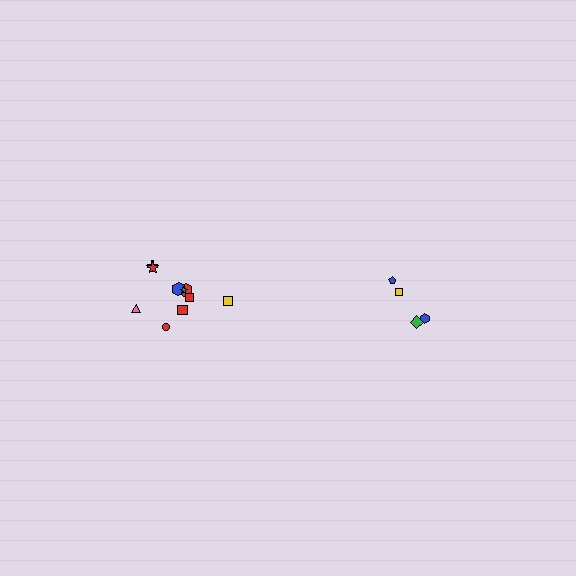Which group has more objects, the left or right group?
The left group.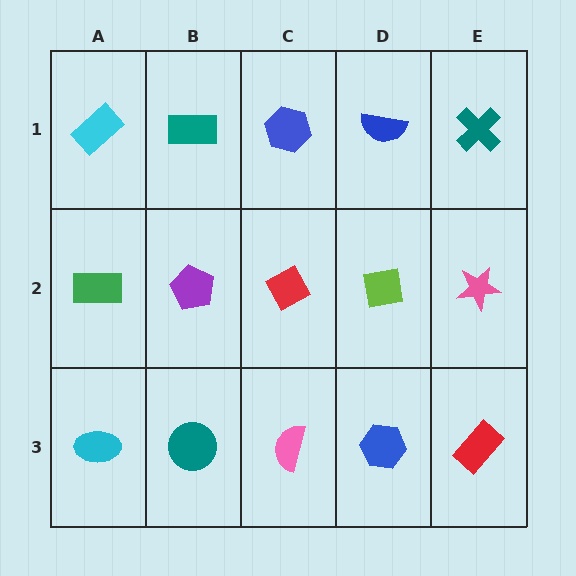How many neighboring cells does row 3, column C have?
3.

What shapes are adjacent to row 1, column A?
A green rectangle (row 2, column A), a teal rectangle (row 1, column B).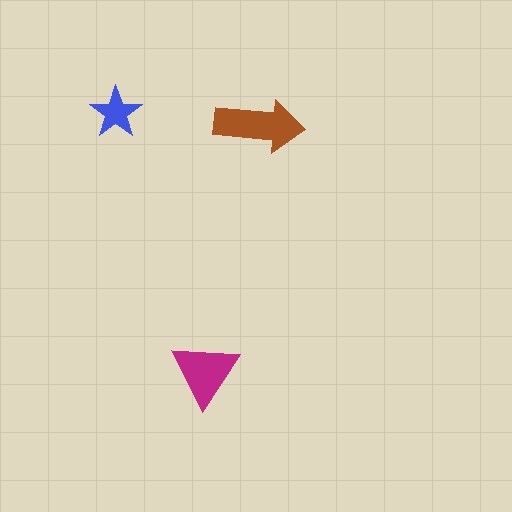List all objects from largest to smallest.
The brown arrow, the magenta triangle, the blue star.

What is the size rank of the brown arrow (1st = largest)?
1st.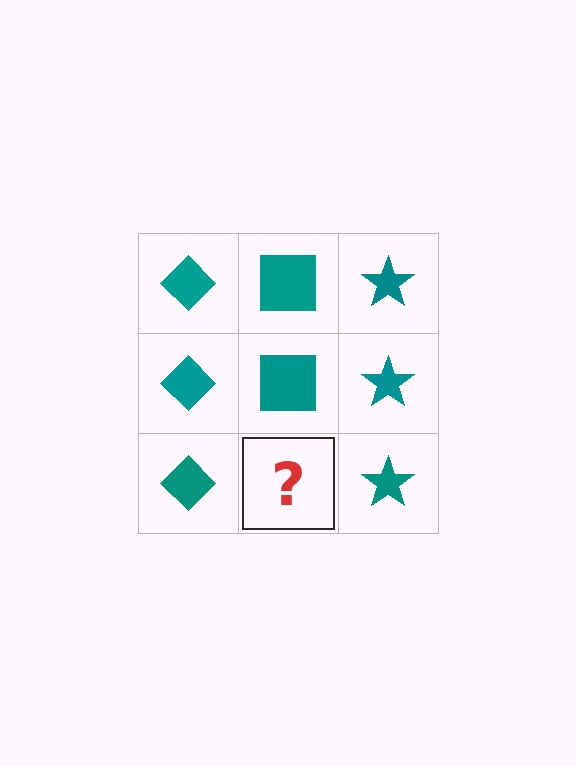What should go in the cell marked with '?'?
The missing cell should contain a teal square.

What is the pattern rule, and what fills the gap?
The rule is that each column has a consistent shape. The gap should be filled with a teal square.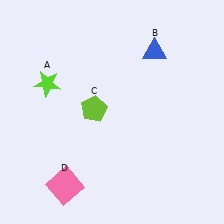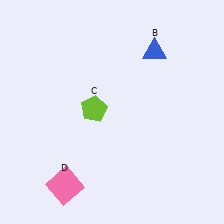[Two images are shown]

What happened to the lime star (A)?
The lime star (A) was removed in Image 2. It was in the top-left area of Image 1.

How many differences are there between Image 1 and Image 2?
There is 1 difference between the two images.